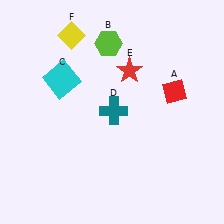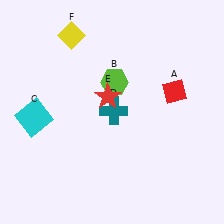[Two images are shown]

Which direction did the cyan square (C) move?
The cyan square (C) moved down.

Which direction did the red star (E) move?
The red star (E) moved down.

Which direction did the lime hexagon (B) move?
The lime hexagon (B) moved down.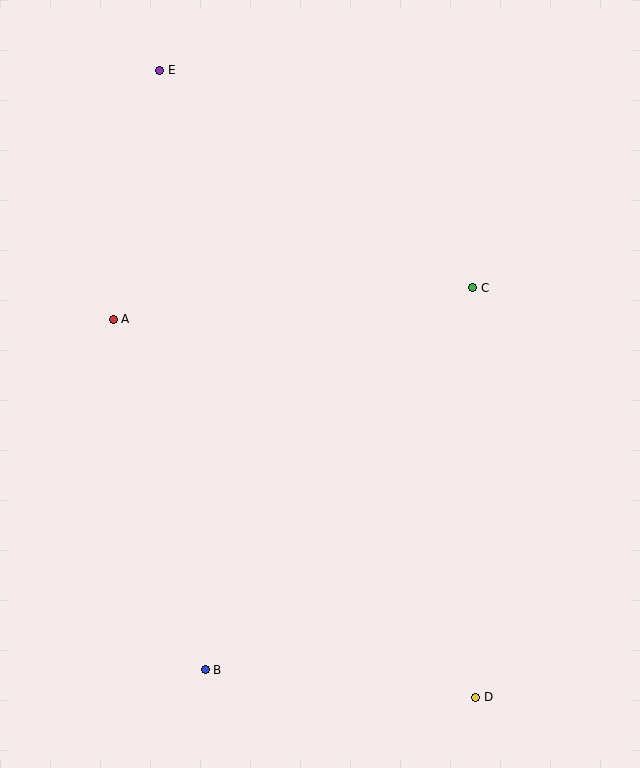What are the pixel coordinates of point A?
Point A is at (113, 319).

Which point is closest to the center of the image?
Point C at (473, 288) is closest to the center.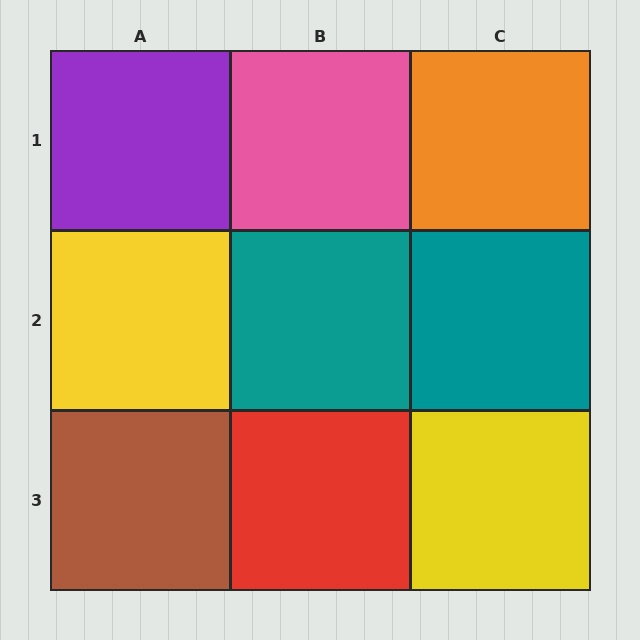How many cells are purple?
1 cell is purple.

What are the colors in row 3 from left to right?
Brown, red, yellow.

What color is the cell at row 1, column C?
Orange.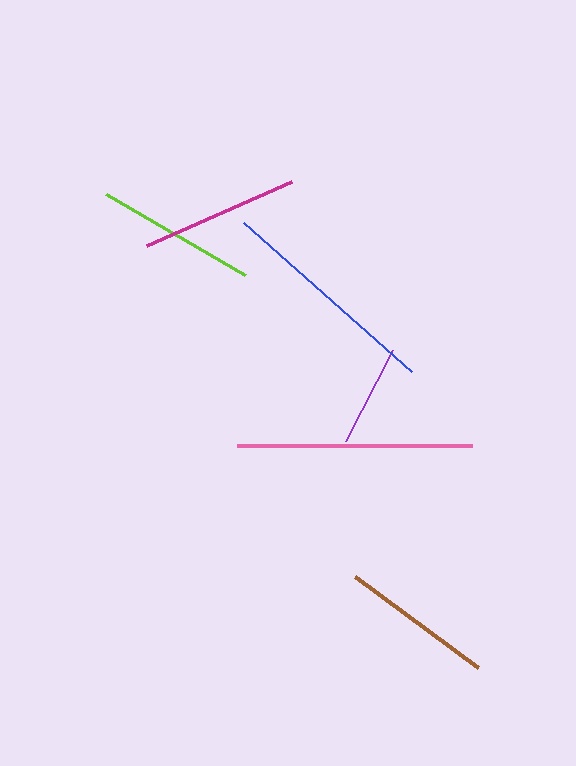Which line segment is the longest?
The pink line is the longest at approximately 236 pixels.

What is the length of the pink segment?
The pink segment is approximately 236 pixels long.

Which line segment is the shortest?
The purple line is the shortest at approximately 103 pixels.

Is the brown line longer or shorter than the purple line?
The brown line is longer than the purple line.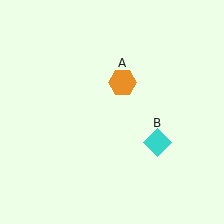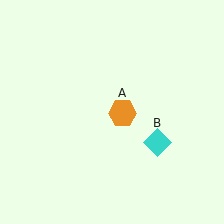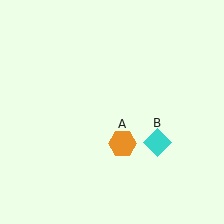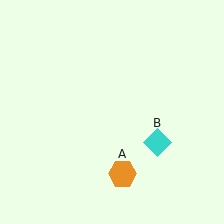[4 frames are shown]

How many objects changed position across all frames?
1 object changed position: orange hexagon (object A).